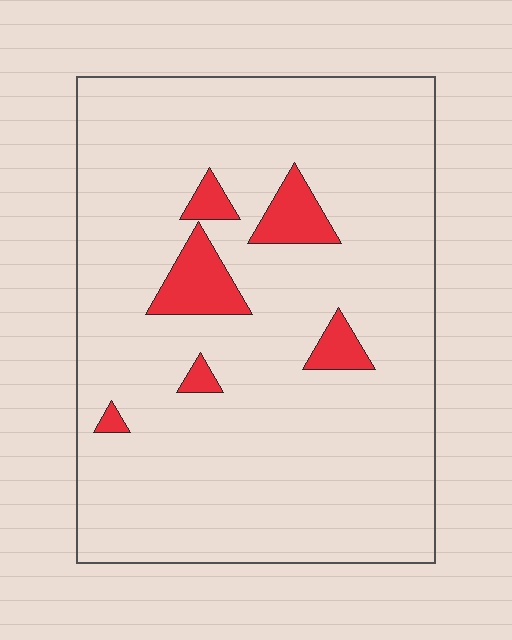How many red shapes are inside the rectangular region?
6.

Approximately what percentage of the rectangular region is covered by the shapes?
Approximately 10%.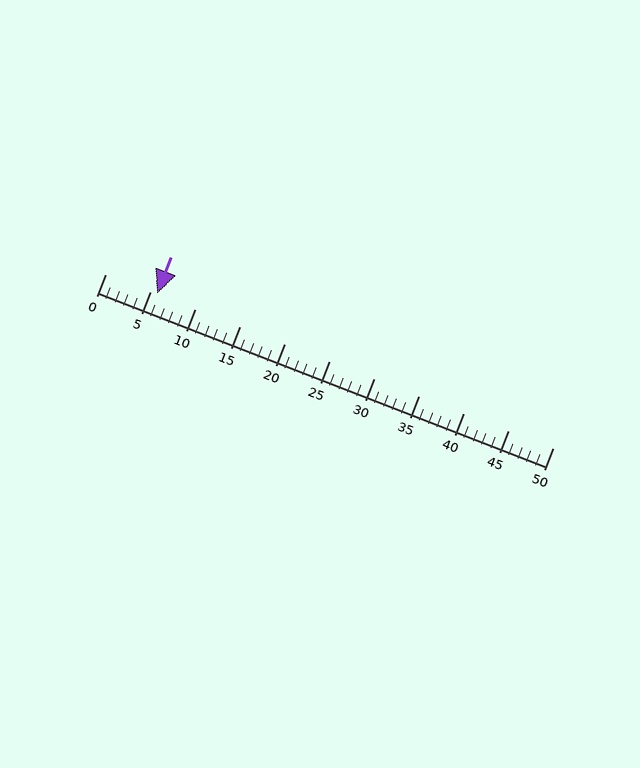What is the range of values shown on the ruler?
The ruler shows values from 0 to 50.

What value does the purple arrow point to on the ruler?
The purple arrow points to approximately 6.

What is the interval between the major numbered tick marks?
The major tick marks are spaced 5 units apart.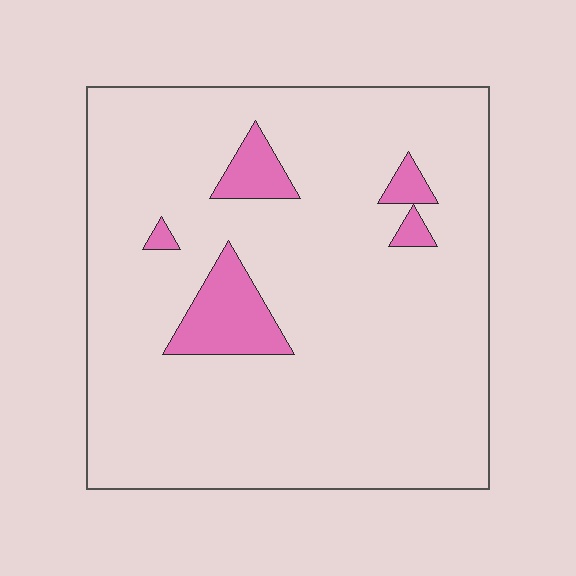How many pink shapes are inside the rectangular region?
5.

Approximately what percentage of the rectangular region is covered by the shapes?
Approximately 10%.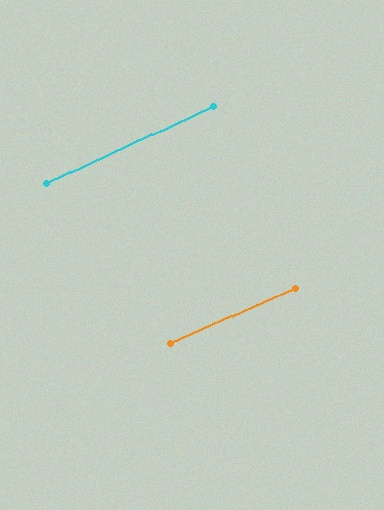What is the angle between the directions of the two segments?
Approximately 1 degree.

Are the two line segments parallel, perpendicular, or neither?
Parallel — their directions differ by only 0.7°.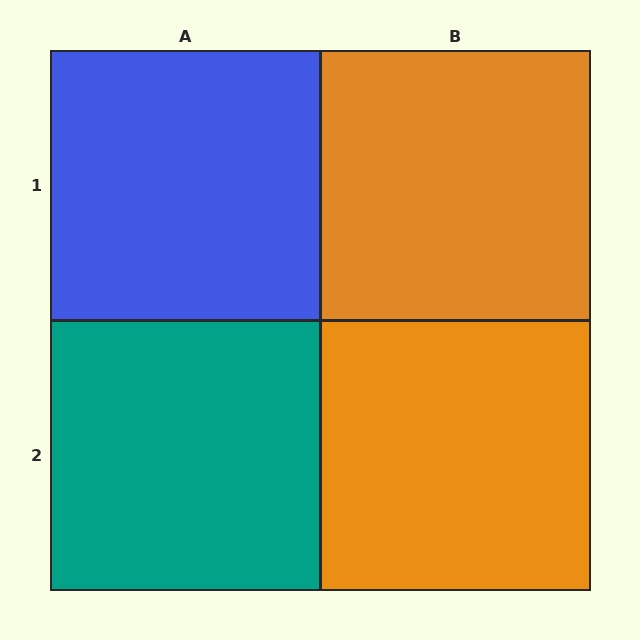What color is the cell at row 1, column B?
Orange.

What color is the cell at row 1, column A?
Blue.